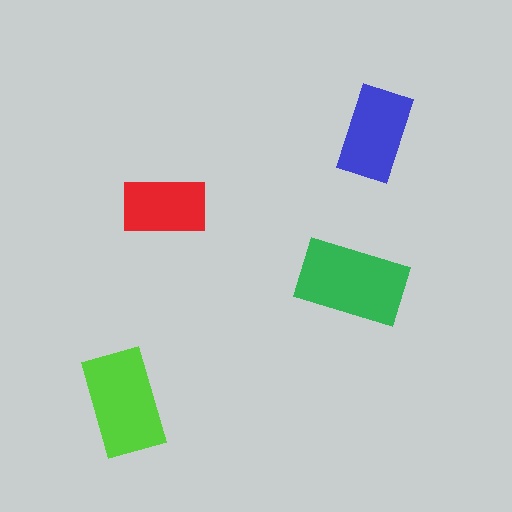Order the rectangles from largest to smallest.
the green one, the lime one, the blue one, the red one.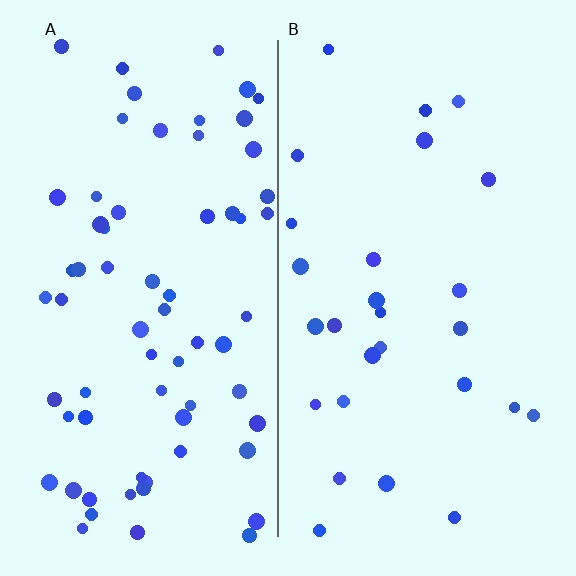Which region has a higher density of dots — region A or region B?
A (the left).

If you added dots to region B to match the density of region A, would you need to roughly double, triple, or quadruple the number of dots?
Approximately double.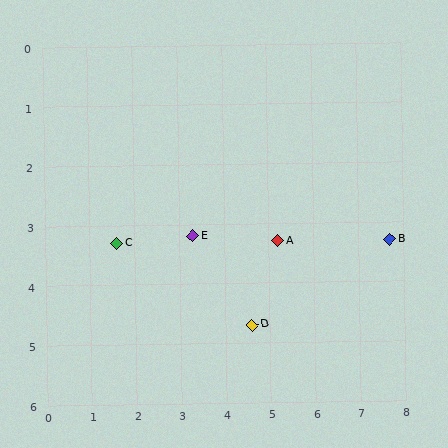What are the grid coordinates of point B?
Point B is at approximately (7.7, 3.3).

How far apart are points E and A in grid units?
Points E and A are about 1.9 grid units apart.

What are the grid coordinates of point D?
Point D is at approximately (4.6, 4.7).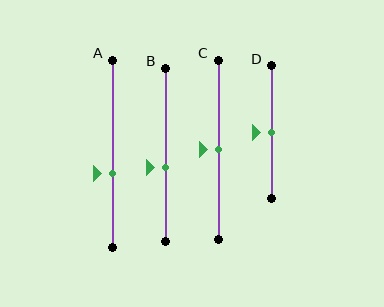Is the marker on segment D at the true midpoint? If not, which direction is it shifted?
Yes, the marker on segment D is at the true midpoint.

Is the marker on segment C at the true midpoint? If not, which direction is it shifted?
Yes, the marker on segment C is at the true midpoint.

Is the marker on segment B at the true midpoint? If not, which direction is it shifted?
No, the marker on segment B is shifted downward by about 7% of the segment length.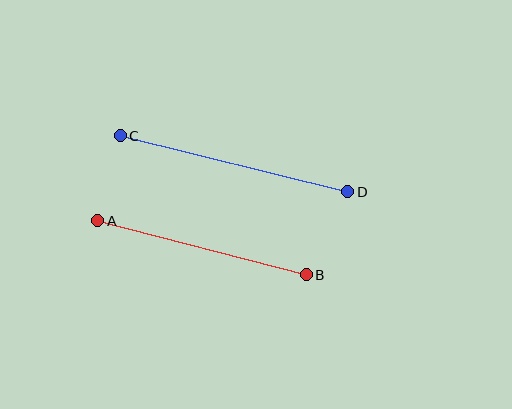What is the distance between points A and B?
The distance is approximately 215 pixels.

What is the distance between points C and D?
The distance is approximately 234 pixels.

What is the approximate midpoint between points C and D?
The midpoint is at approximately (234, 164) pixels.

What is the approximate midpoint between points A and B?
The midpoint is at approximately (202, 248) pixels.